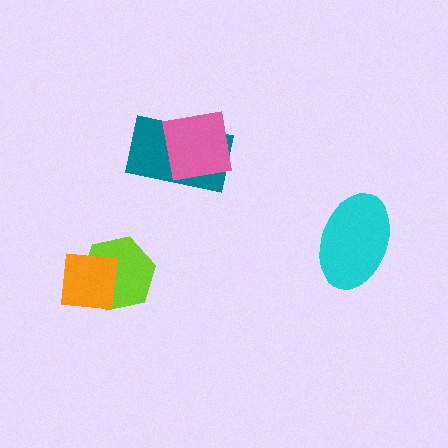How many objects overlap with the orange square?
1 object overlaps with the orange square.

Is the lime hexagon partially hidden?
Yes, it is partially covered by another shape.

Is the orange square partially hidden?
No, no other shape covers it.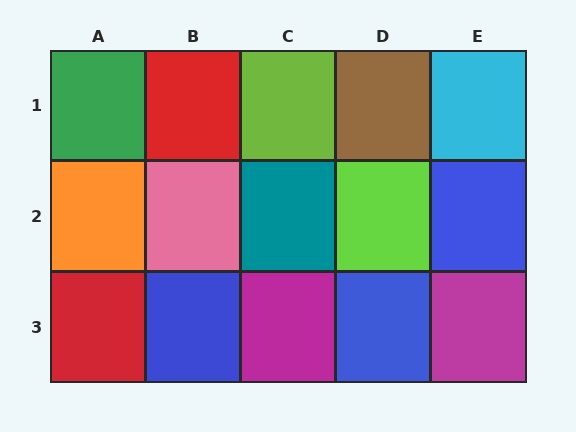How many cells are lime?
2 cells are lime.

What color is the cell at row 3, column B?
Blue.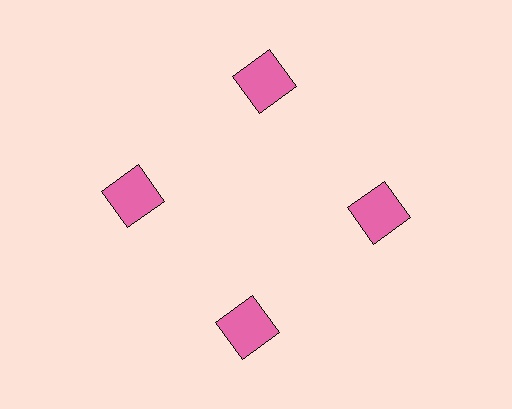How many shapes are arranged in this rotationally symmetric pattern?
There are 4 shapes, arranged in 4 groups of 1.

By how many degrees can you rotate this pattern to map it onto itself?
The pattern maps onto itself every 90 degrees of rotation.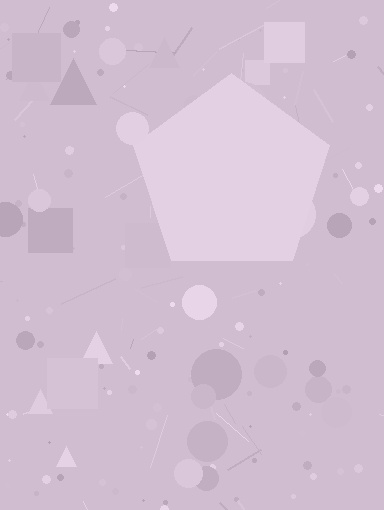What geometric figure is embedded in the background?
A pentagon is embedded in the background.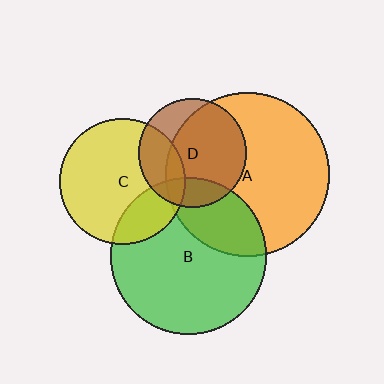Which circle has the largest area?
Circle A (orange).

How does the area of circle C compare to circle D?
Approximately 1.3 times.